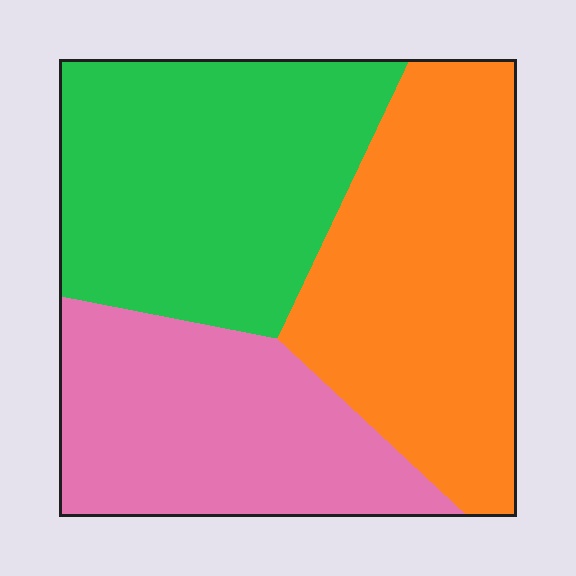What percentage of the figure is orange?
Orange takes up about one third (1/3) of the figure.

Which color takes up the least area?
Pink, at roughly 30%.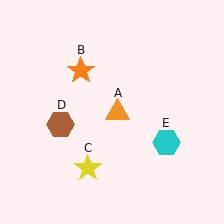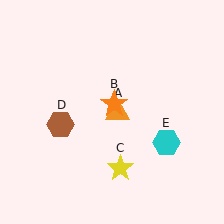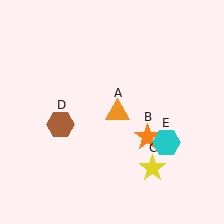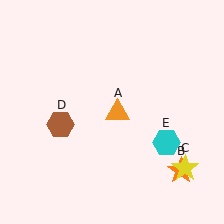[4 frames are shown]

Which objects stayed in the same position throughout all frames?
Orange triangle (object A) and brown hexagon (object D) and cyan hexagon (object E) remained stationary.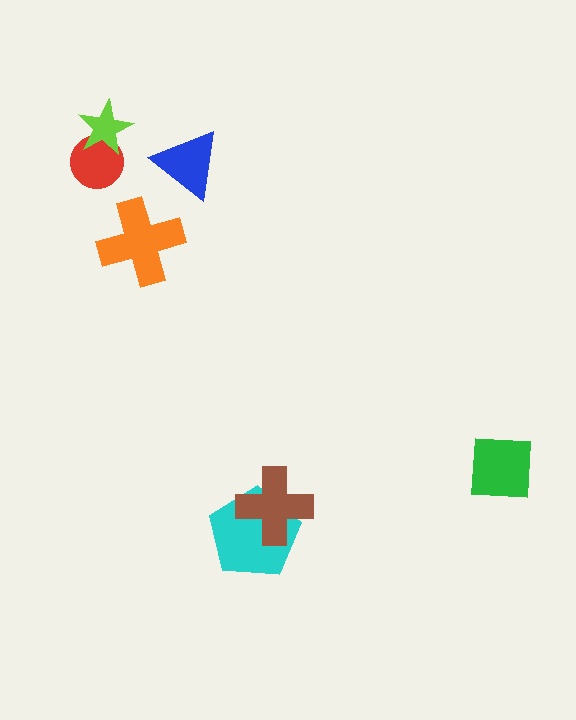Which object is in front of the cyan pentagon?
The brown cross is in front of the cyan pentagon.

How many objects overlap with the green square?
0 objects overlap with the green square.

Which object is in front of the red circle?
The lime star is in front of the red circle.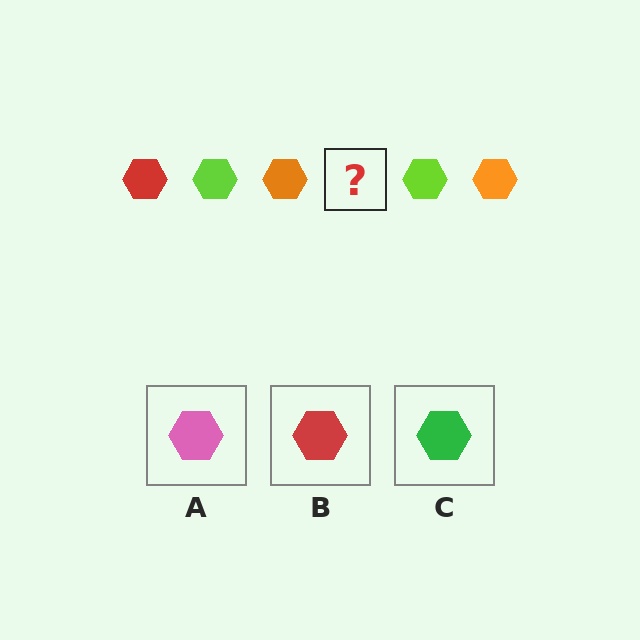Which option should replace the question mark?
Option B.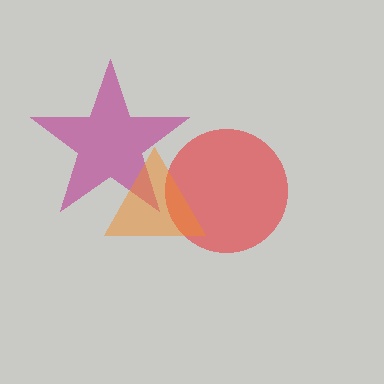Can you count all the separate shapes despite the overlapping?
Yes, there are 3 separate shapes.